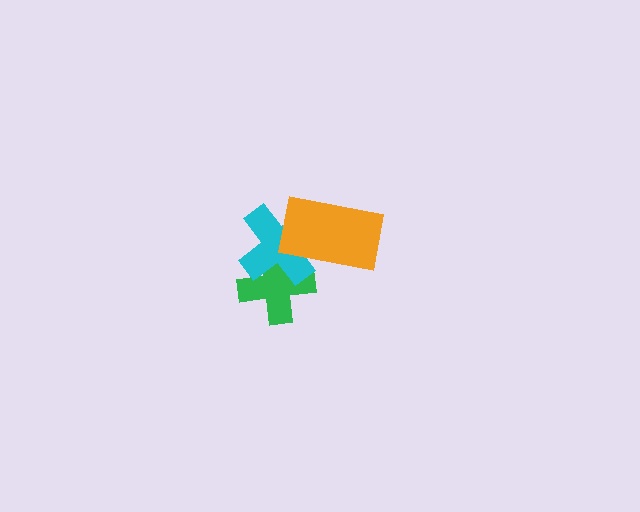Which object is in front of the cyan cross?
The orange rectangle is in front of the cyan cross.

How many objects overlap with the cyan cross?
2 objects overlap with the cyan cross.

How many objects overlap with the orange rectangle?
2 objects overlap with the orange rectangle.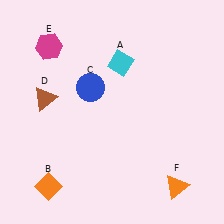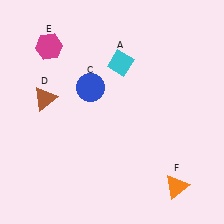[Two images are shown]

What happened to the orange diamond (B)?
The orange diamond (B) was removed in Image 2. It was in the bottom-left area of Image 1.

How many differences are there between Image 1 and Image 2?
There is 1 difference between the two images.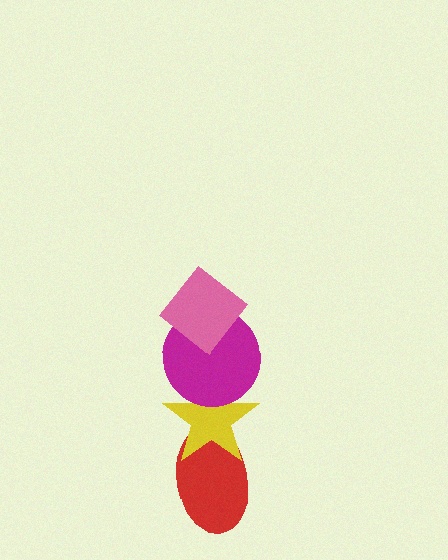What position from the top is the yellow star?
The yellow star is 3rd from the top.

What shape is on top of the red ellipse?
The yellow star is on top of the red ellipse.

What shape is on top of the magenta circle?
The pink diamond is on top of the magenta circle.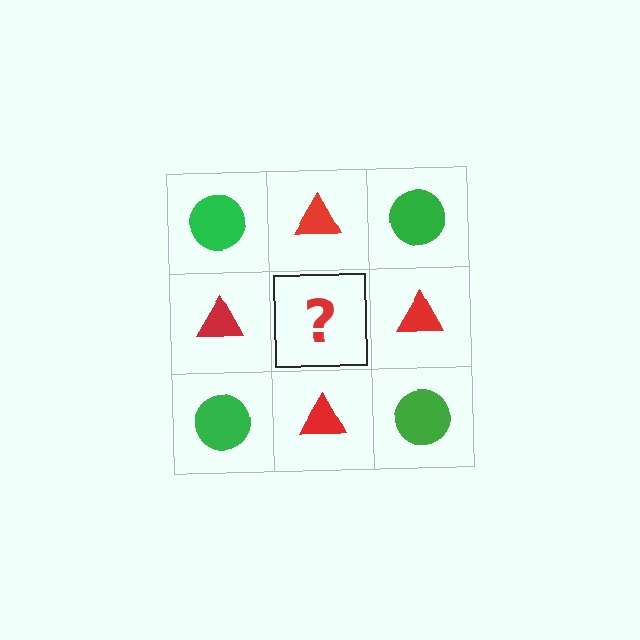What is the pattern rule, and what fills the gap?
The rule is that it alternates green circle and red triangle in a checkerboard pattern. The gap should be filled with a green circle.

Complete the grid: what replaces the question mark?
The question mark should be replaced with a green circle.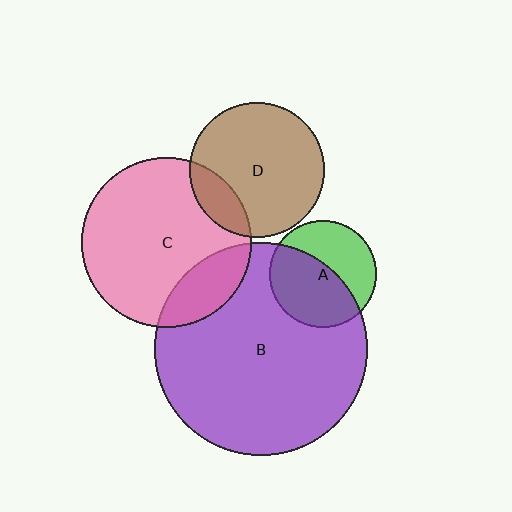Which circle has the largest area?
Circle B (purple).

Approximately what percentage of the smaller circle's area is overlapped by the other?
Approximately 15%.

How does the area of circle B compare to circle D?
Approximately 2.5 times.